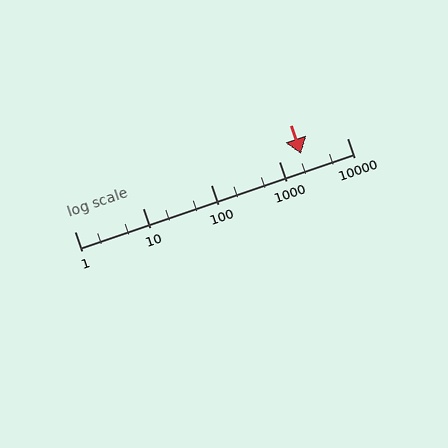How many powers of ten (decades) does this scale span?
The scale spans 4 decades, from 1 to 10000.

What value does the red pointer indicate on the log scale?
The pointer indicates approximately 2100.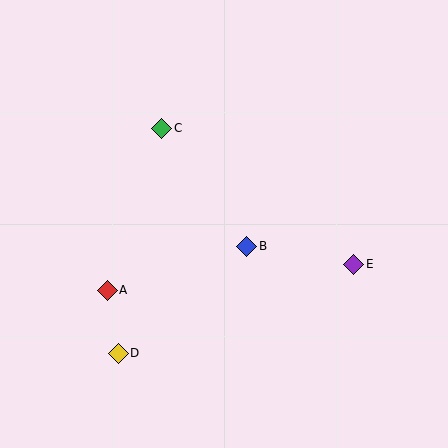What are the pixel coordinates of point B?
Point B is at (247, 246).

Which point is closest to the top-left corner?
Point C is closest to the top-left corner.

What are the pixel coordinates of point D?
Point D is at (118, 353).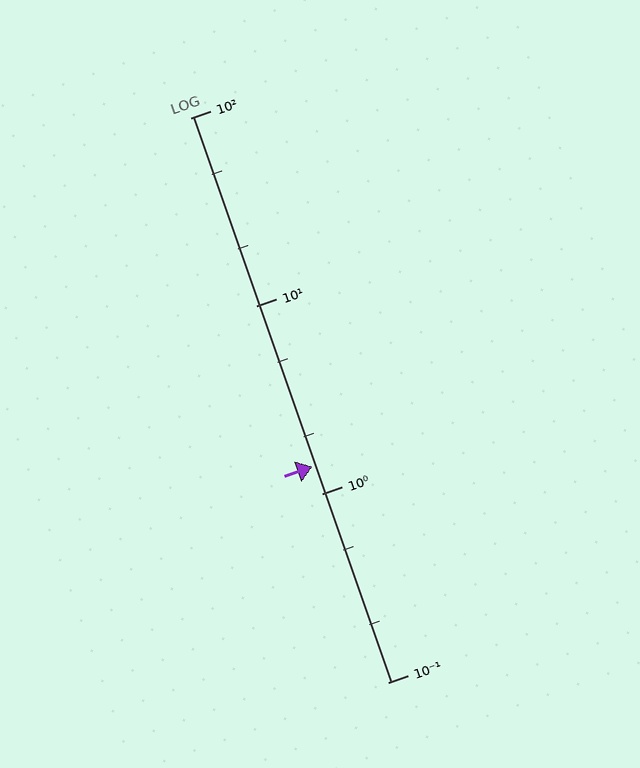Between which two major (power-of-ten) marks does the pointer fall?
The pointer is between 1 and 10.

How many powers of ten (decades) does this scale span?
The scale spans 3 decades, from 0.1 to 100.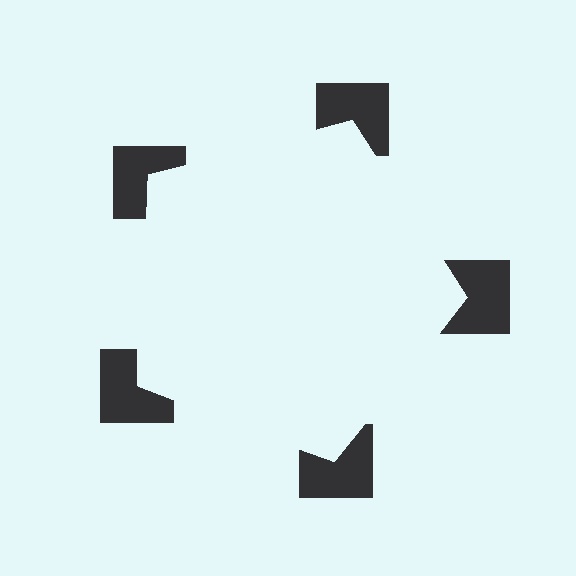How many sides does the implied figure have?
5 sides.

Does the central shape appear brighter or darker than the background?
It typically appears slightly brighter than the background, even though no actual brightness change is drawn.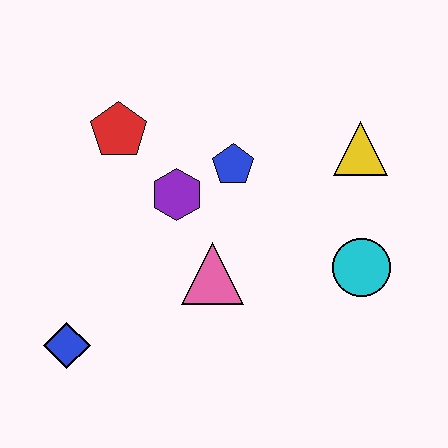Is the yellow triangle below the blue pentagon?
No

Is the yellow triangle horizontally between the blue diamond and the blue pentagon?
No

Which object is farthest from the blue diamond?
The yellow triangle is farthest from the blue diamond.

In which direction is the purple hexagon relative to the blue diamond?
The purple hexagon is above the blue diamond.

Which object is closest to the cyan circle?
The yellow triangle is closest to the cyan circle.